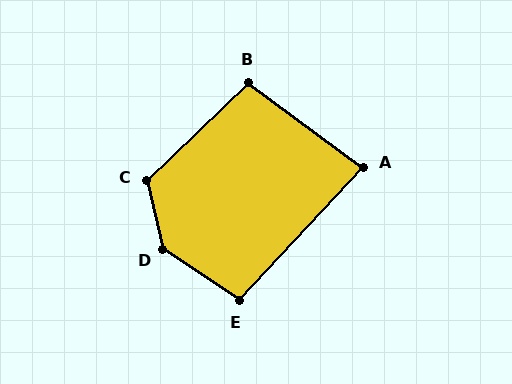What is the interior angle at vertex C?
Approximately 121 degrees (obtuse).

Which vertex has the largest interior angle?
D, at approximately 136 degrees.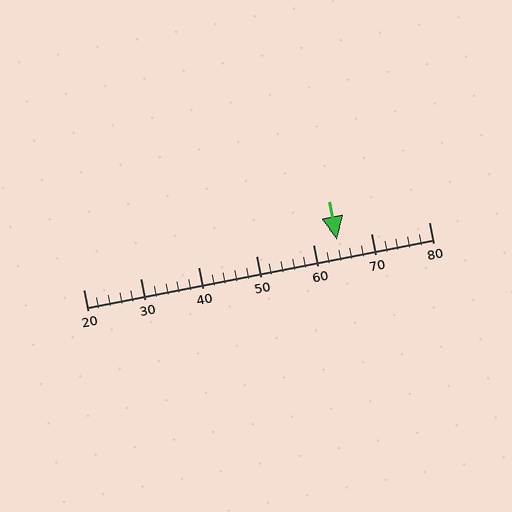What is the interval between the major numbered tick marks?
The major tick marks are spaced 10 units apart.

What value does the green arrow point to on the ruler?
The green arrow points to approximately 64.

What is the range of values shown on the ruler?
The ruler shows values from 20 to 80.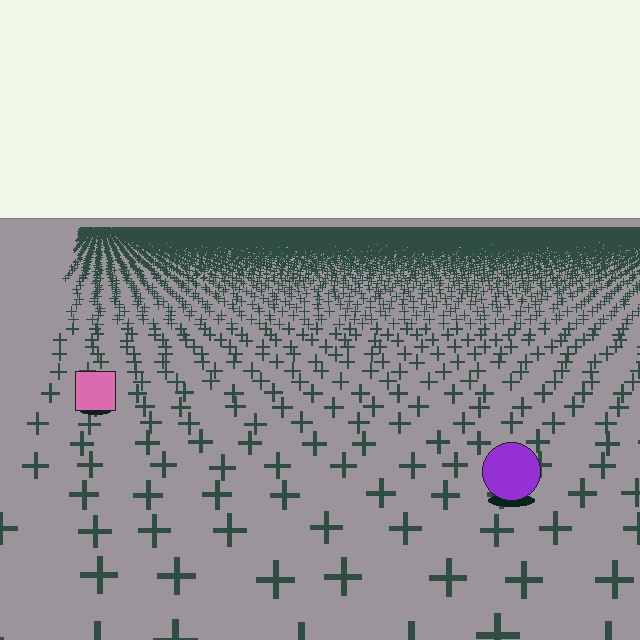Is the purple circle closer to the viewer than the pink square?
Yes. The purple circle is closer — you can tell from the texture gradient: the ground texture is coarser near it.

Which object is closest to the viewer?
The purple circle is closest. The texture marks near it are larger and more spread out.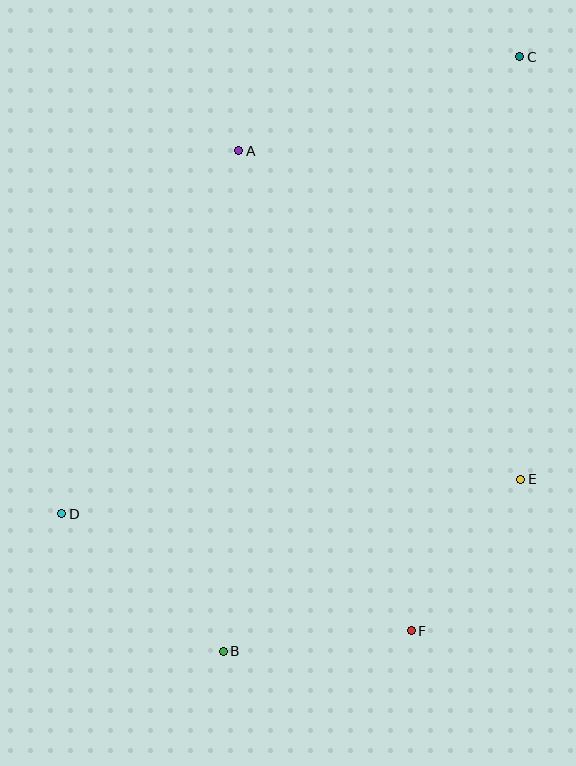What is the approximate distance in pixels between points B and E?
The distance between B and E is approximately 344 pixels.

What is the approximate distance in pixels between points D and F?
The distance between D and F is approximately 369 pixels.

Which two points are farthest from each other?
Points B and C are farthest from each other.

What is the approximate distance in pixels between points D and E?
The distance between D and E is approximately 460 pixels.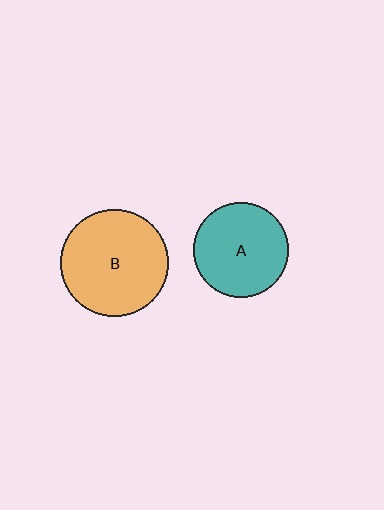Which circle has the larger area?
Circle B (orange).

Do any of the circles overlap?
No, none of the circles overlap.